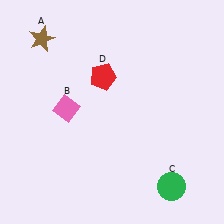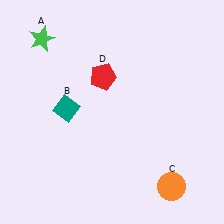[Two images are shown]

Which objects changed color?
A changed from brown to green. B changed from pink to teal. C changed from green to orange.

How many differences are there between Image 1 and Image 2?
There are 3 differences between the two images.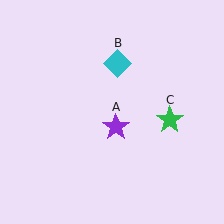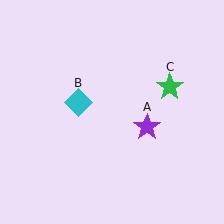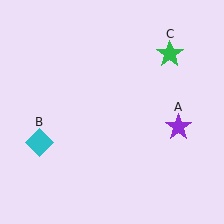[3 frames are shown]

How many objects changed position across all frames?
3 objects changed position: purple star (object A), cyan diamond (object B), green star (object C).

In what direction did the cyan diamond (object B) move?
The cyan diamond (object B) moved down and to the left.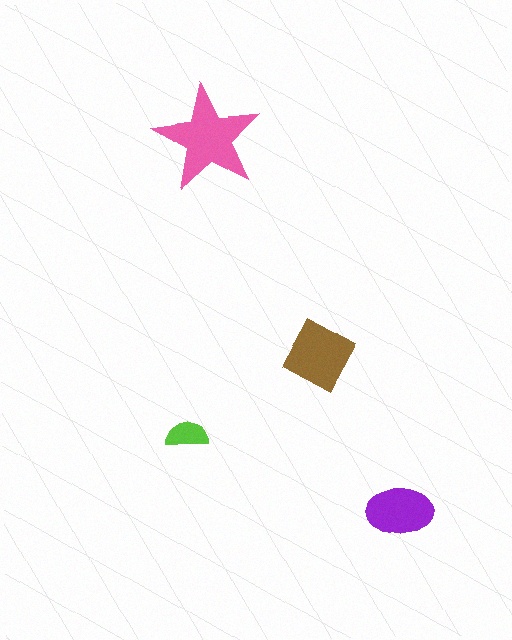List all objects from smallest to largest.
The lime semicircle, the purple ellipse, the brown diamond, the pink star.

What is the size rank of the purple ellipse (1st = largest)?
3rd.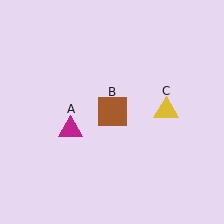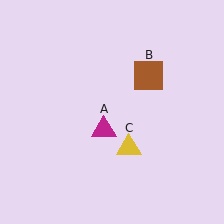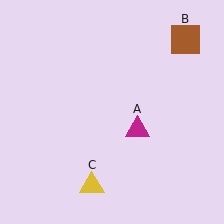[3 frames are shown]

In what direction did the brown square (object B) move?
The brown square (object B) moved up and to the right.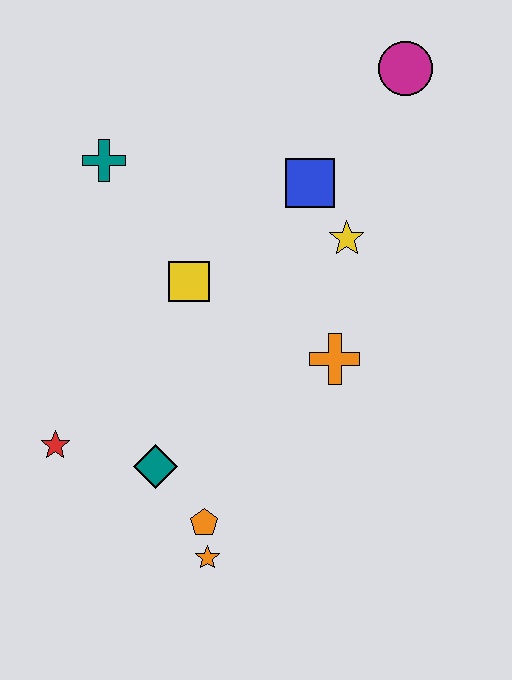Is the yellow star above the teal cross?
No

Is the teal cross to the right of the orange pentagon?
No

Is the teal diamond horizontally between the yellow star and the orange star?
No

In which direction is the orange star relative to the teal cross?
The orange star is below the teal cross.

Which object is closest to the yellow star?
The blue square is closest to the yellow star.